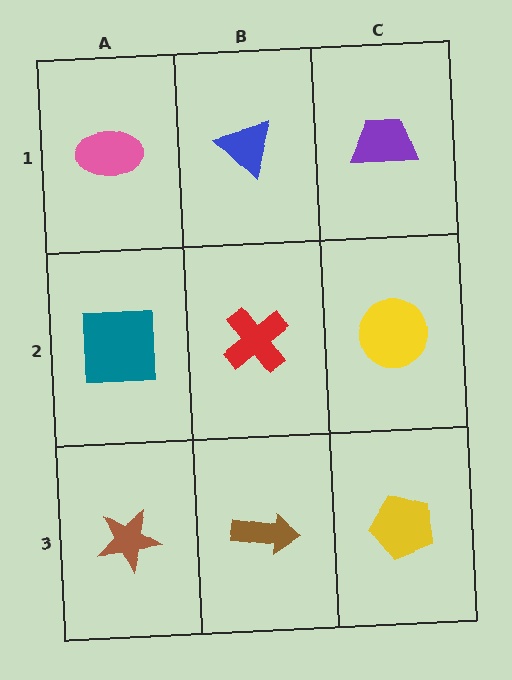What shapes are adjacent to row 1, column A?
A teal square (row 2, column A), a blue triangle (row 1, column B).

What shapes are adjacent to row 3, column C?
A yellow circle (row 2, column C), a brown arrow (row 3, column B).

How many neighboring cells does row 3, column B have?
3.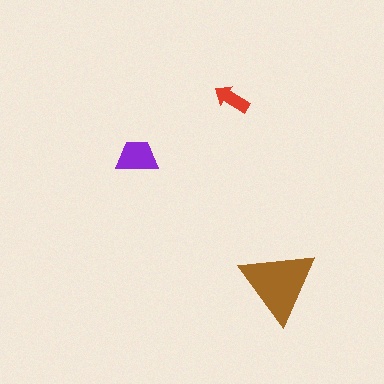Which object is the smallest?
The red arrow.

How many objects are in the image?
There are 3 objects in the image.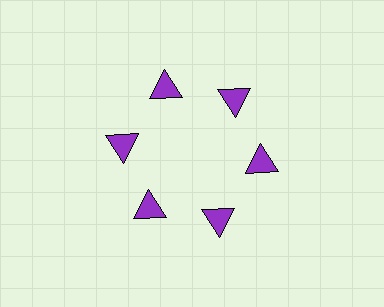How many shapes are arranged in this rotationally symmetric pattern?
There are 6 shapes, arranged in 6 groups of 1.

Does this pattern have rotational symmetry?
Yes, this pattern has 6-fold rotational symmetry. It looks the same after rotating 60 degrees around the center.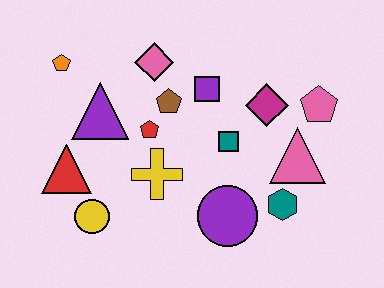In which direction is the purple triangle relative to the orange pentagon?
The purple triangle is below the orange pentagon.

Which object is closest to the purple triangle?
The red pentagon is closest to the purple triangle.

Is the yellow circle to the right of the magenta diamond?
No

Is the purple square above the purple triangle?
Yes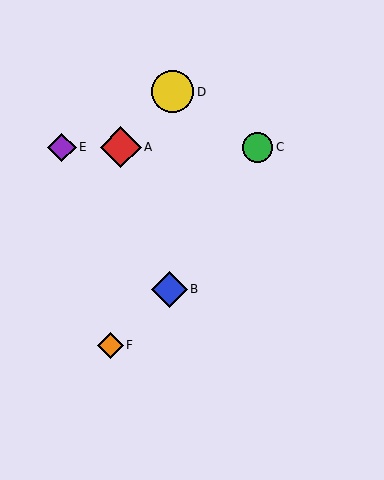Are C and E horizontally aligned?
Yes, both are at y≈147.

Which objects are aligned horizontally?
Objects A, C, E are aligned horizontally.